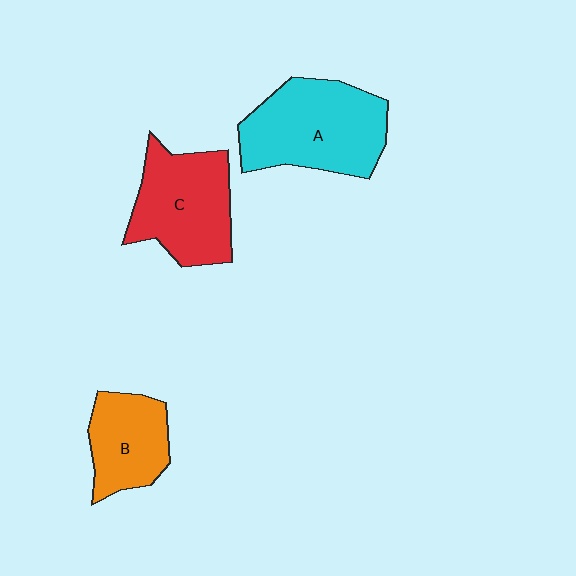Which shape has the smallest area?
Shape B (orange).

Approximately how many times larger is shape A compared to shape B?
Approximately 1.6 times.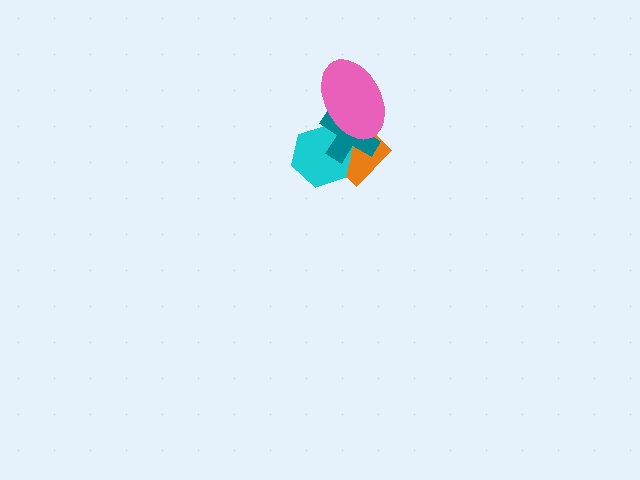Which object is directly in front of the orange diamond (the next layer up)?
The cyan hexagon is directly in front of the orange diamond.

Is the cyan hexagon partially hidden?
Yes, it is partially covered by another shape.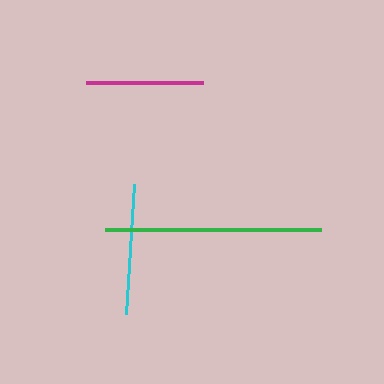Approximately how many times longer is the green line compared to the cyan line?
The green line is approximately 1.7 times the length of the cyan line.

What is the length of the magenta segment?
The magenta segment is approximately 117 pixels long.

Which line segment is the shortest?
The magenta line is the shortest at approximately 117 pixels.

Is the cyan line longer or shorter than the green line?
The green line is longer than the cyan line.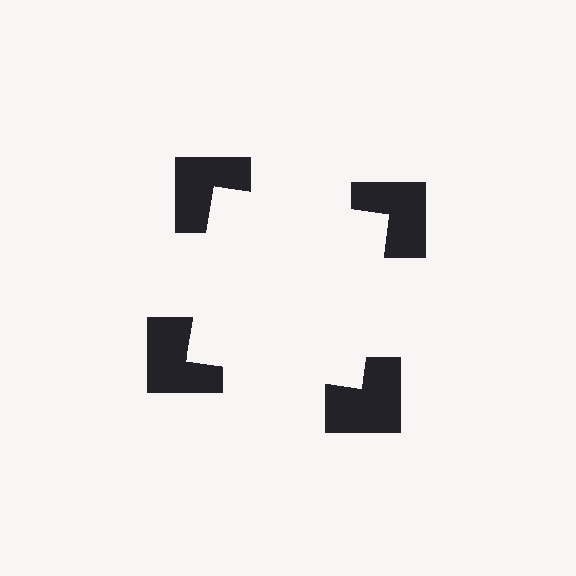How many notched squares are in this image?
There are 4 — one at each vertex of the illusory square.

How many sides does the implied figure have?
4 sides.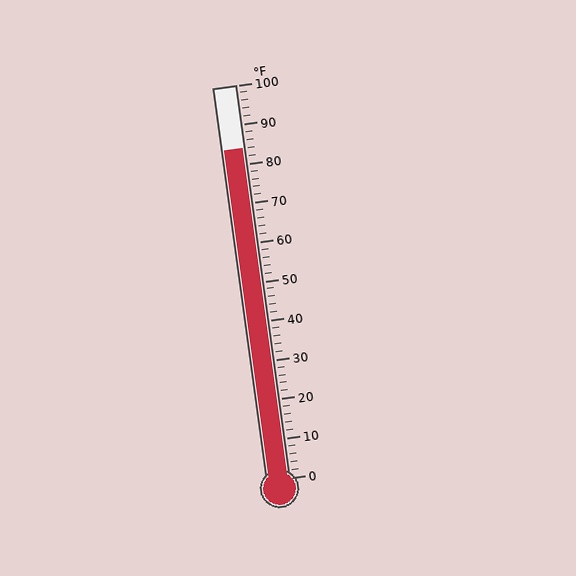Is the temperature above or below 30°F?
The temperature is above 30°F.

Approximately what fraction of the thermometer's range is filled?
The thermometer is filled to approximately 85% of its range.